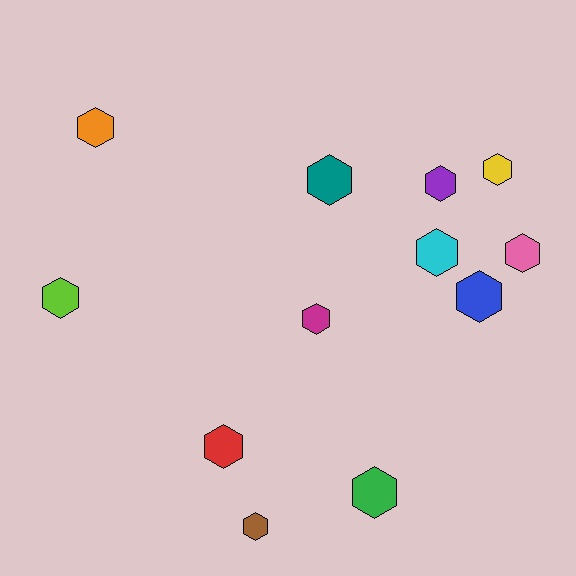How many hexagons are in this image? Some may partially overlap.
There are 12 hexagons.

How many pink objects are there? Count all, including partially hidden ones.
There is 1 pink object.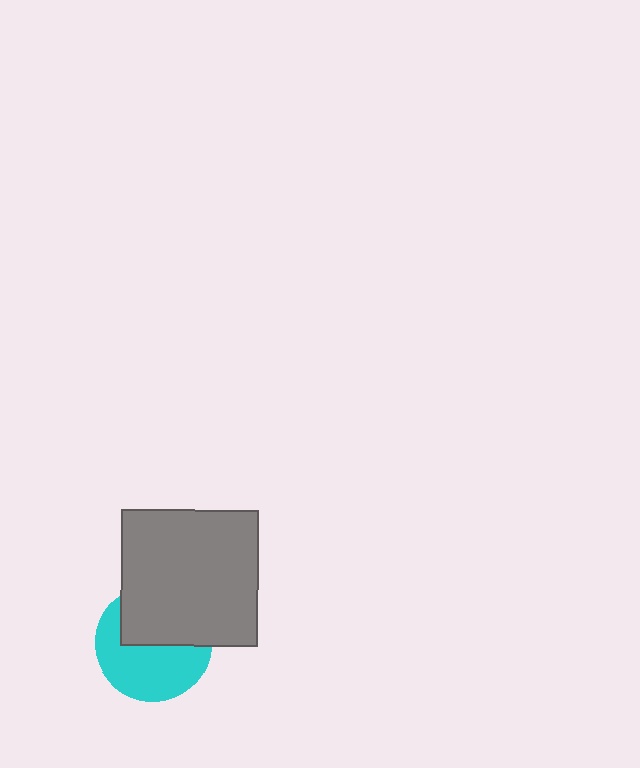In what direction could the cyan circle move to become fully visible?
The cyan circle could move down. That would shift it out from behind the gray square entirely.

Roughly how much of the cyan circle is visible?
About half of it is visible (roughly 56%).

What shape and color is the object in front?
The object in front is a gray square.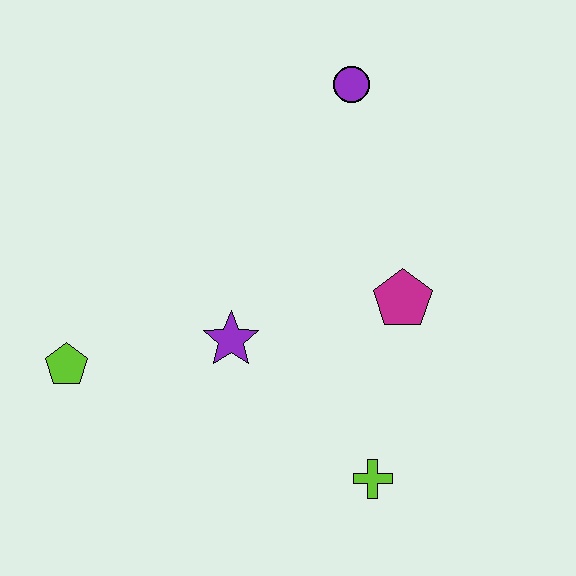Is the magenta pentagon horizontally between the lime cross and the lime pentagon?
No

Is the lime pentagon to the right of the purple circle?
No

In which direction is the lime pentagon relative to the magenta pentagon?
The lime pentagon is to the left of the magenta pentagon.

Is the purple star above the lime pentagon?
Yes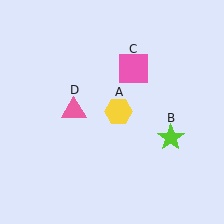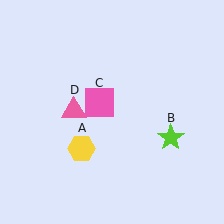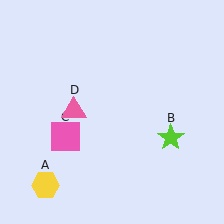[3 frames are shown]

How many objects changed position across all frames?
2 objects changed position: yellow hexagon (object A), pink square (object C).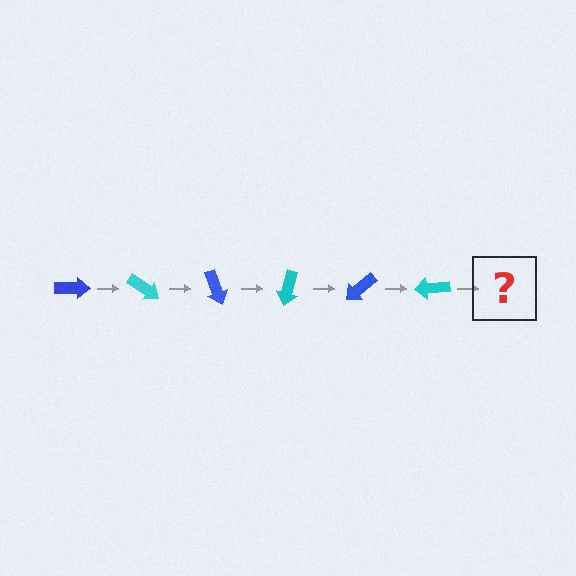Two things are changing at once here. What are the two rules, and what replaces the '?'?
The two rules are that it rotates 35 degrees each step and the color cycles through blue and cyan. The '?' should be a blue arrow, rotated 210 degrees from the start.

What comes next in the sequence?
The next element should be a blue arrow, rotated 210 degrees from the start.